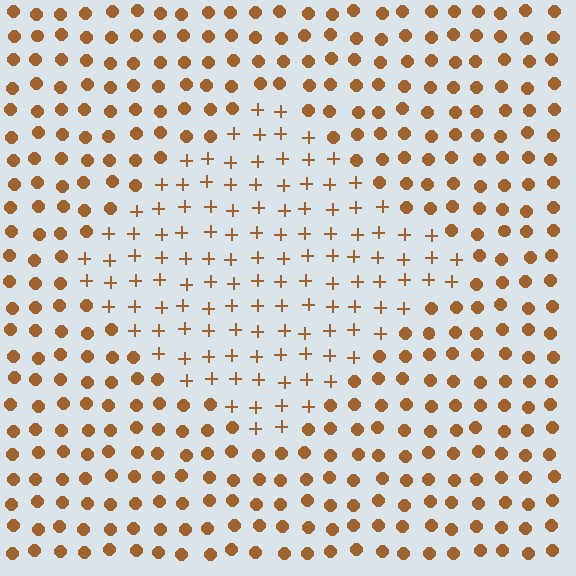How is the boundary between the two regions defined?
The boundary is defined by a change in element shape: plus signs inside vs. circles outside. All elements share the same color and spacing.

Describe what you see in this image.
The image is filled with small brown elements arranged in a uniform grid. A diamond-shaped region contains plus signs, while the surrounding area contains circles. The boundary is defined purely by the change in element shape.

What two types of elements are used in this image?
The image uses plus signs inside the diamond region and circles outside it.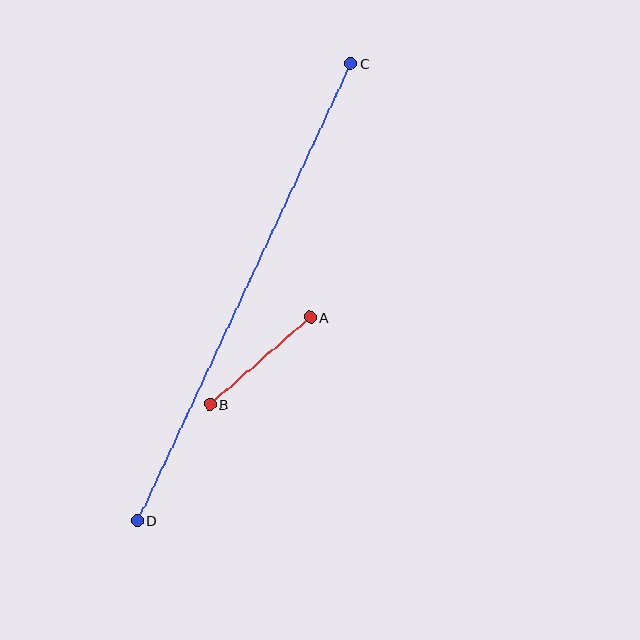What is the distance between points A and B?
The distance is approximately 133 pixels.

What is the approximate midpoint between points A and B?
The midpoint is at approximately (260, 361) pixels.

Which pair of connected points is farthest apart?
Points C and D are farthest apart.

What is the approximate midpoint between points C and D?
The midpoint is at approximately (244, 292) pixels.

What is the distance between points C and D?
The distance is approximately 504 pixels.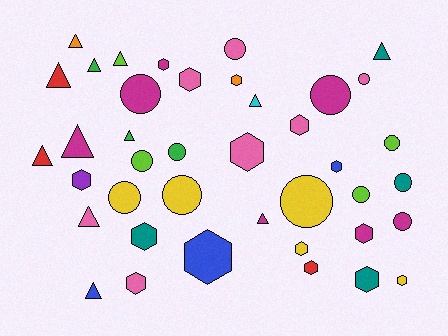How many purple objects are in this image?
There is 1 purple object.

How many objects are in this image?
There are 40 objects.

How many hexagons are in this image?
There are 15 hexagons.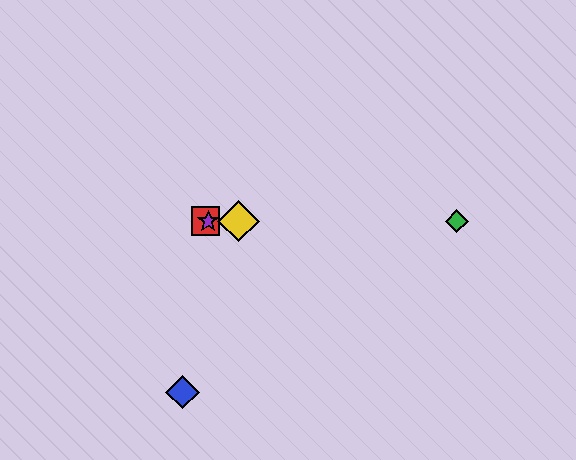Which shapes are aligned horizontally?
The red square, the green diamond, the yellow diamond, the purple star are aligned horizontally.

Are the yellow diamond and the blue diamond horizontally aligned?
No, the yellow diamond is at y≈221 and the blue diamond is at y≈392.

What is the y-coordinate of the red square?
The red square is at y≈221.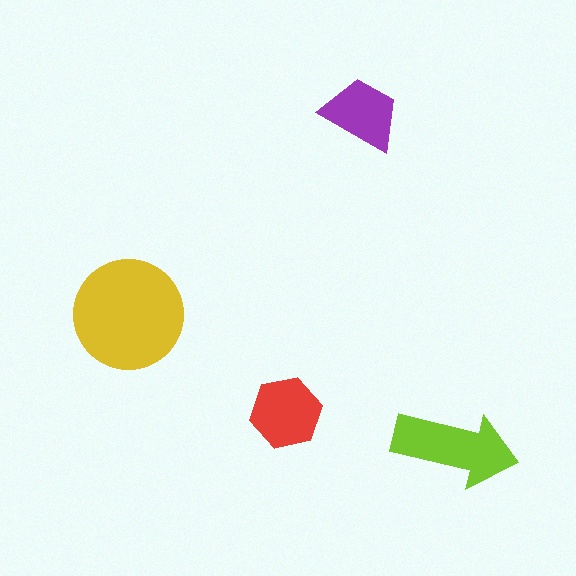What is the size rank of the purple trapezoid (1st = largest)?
4th.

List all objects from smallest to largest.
The purple trapezoid, the red hexagon, the lime arrow, the yellow circle.